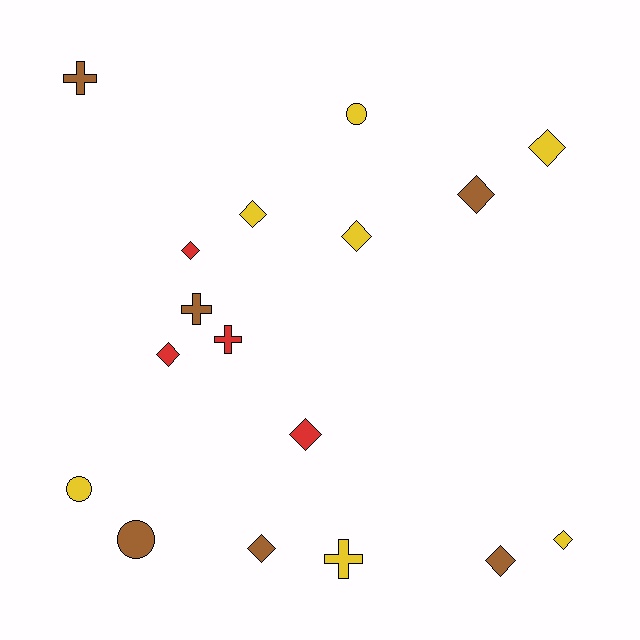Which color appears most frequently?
Yellow, with 7 objects.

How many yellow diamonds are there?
There are 4 yellow diamonds.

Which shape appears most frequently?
Diamond, with 10 objects.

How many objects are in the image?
There are 17 objects.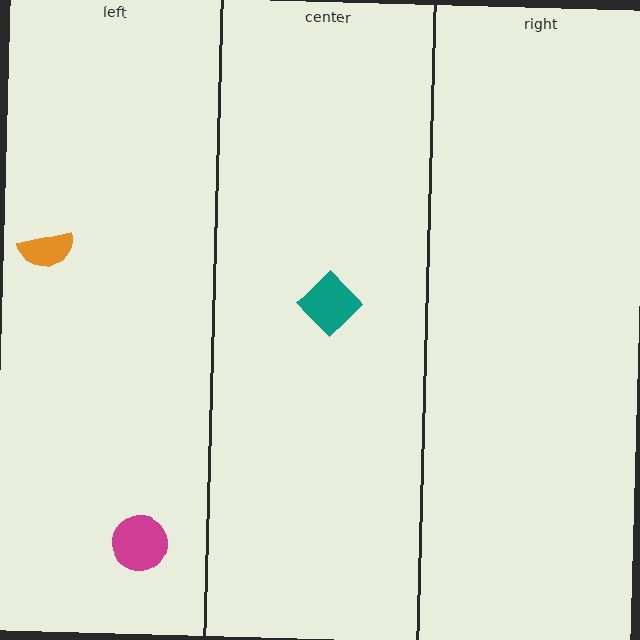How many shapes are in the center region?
1.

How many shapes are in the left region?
2.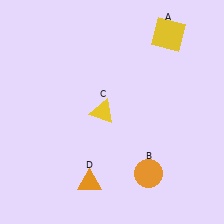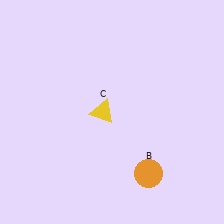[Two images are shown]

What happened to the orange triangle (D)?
The orange triangle (D) was removed in Image 2. It was in the bottom-left area of Image 1.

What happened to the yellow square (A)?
The yellow square (A) was removed in Image 2. It was in the top-right area of Image 1.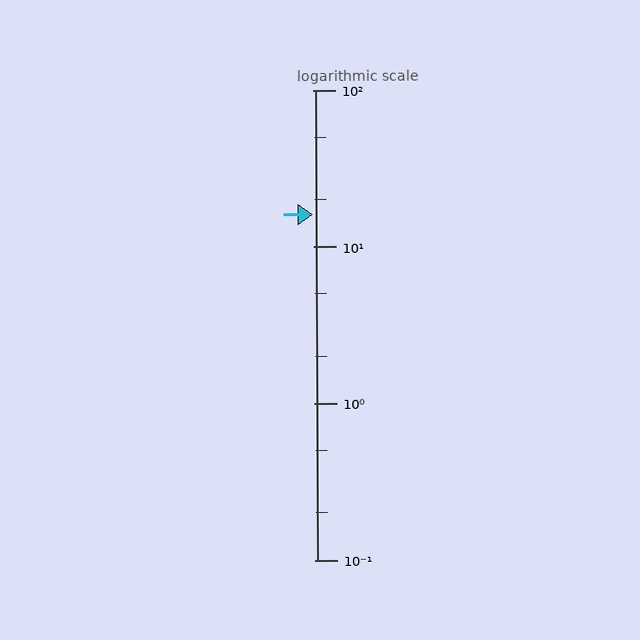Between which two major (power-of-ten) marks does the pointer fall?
The pointer is between 10 and 100.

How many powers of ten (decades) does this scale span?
The scale spans 3 decades, from 0.1 to 100.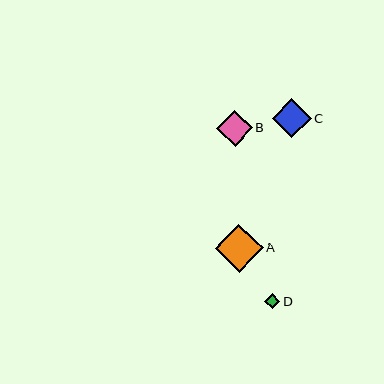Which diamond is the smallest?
Diamond D is the smallest with a size of approximately 15 pixels.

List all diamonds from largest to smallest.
From largest to smallest: A, C, B, D.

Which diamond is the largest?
Diamond A is the largest with a size of approximately 48 pixels.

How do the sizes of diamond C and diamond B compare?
Diamond C and diamond B are approximately the same size.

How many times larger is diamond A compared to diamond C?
Diamond A is approximately 1.2 times the size of diamond C.